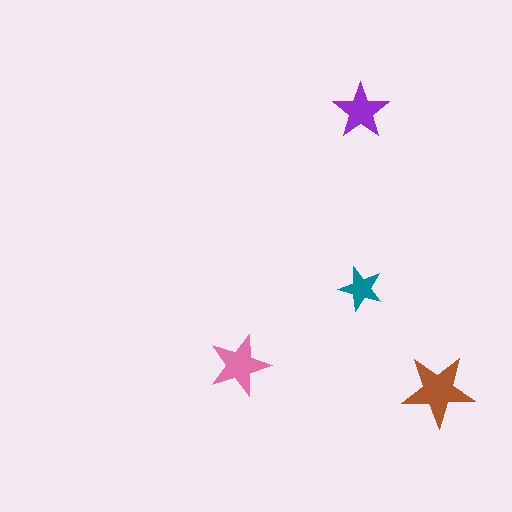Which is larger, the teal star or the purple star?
The purple one.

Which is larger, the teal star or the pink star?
The pink one.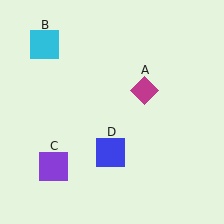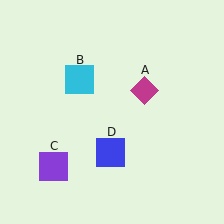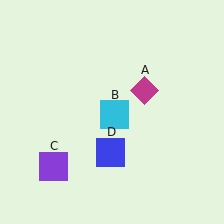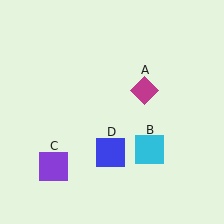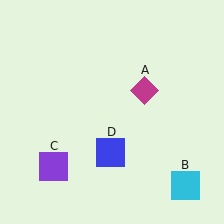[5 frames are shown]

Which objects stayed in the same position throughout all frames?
Magenta diamond (object A) and purple square (object C) and blue square (object D) remained stationary.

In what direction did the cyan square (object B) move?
The cyan square (object B) moved down and to the right.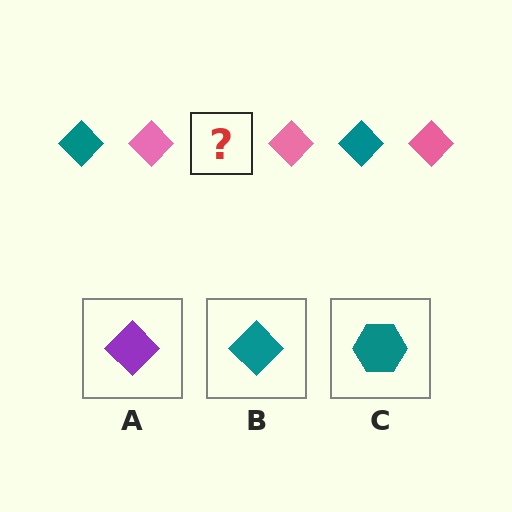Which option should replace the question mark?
Option B.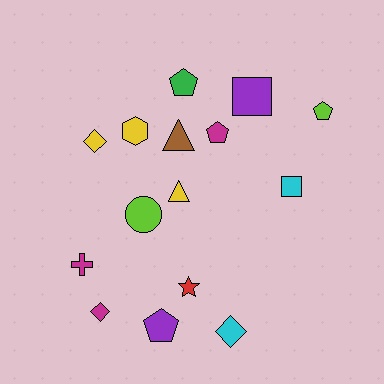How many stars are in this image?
There is 1 star.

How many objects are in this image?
There are 15 objects.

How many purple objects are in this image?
There are 2 purple objects.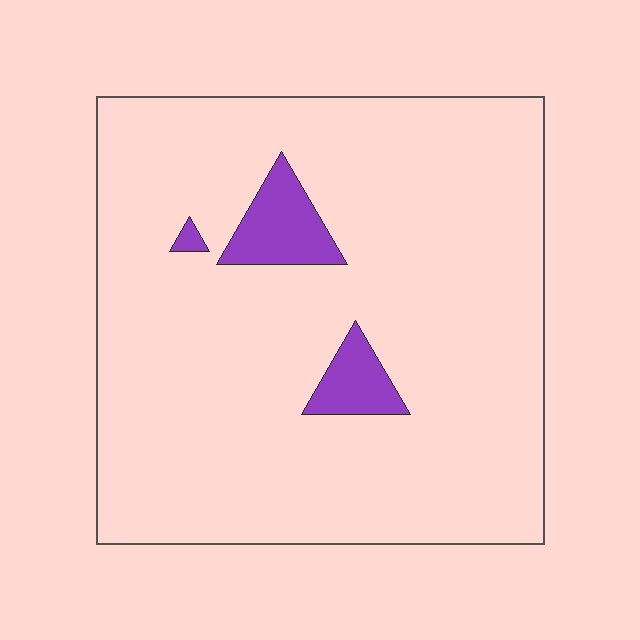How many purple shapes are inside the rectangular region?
3.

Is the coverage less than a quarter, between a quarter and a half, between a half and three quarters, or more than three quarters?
Less than a quarter.